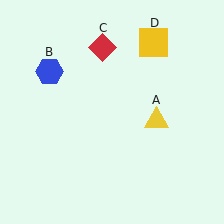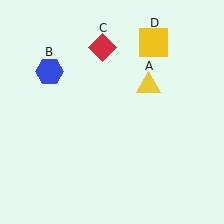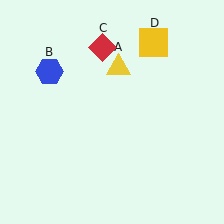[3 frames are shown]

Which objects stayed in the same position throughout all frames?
Blue hexagon (object B) and red diamond (object C) and yellow square (object D) remained stationary.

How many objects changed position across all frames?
1 object changed position: yellow triangle (object A).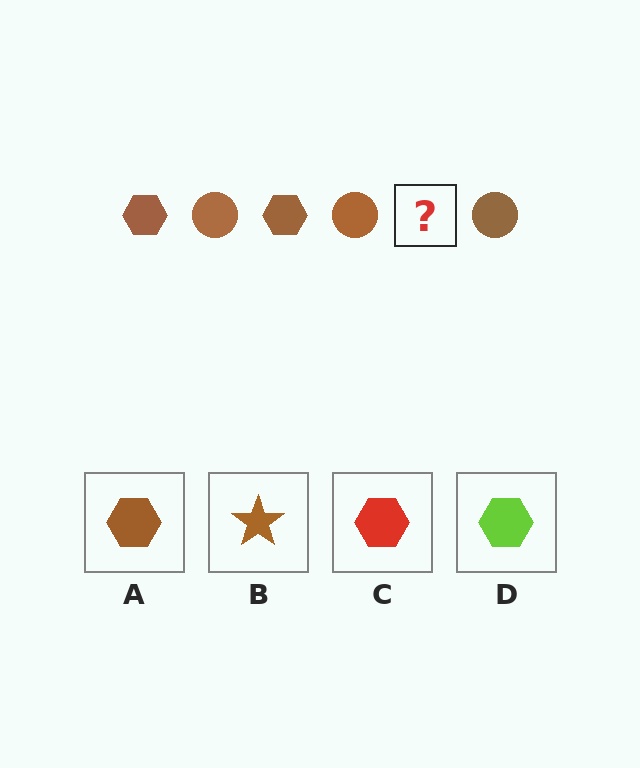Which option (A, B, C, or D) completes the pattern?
A.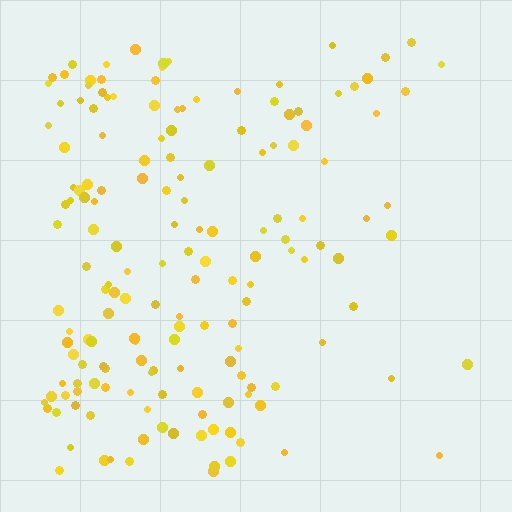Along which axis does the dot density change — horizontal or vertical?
Horizontal.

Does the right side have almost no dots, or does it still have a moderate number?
Still a moderate number, just noticeably fewer than the left.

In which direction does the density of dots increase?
From right to left, with the left side densest.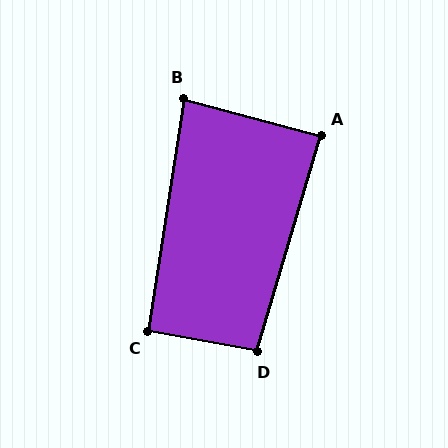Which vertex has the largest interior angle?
D, at approximately 96 degrees.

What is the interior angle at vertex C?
Approximately 92 degrees (approximately right).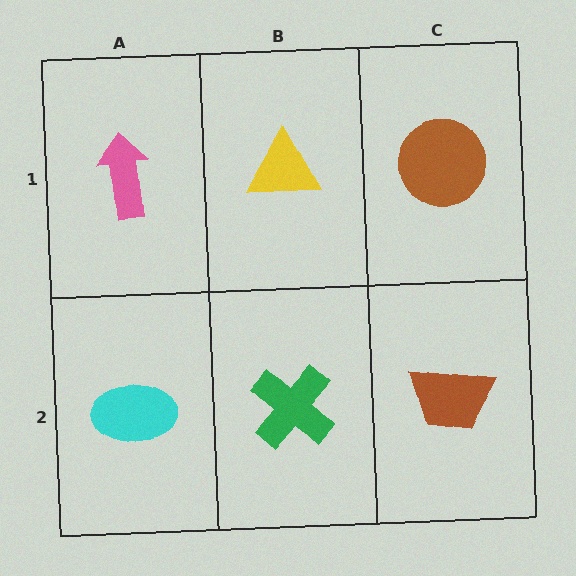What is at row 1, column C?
A brown circle.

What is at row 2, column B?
A green cross.